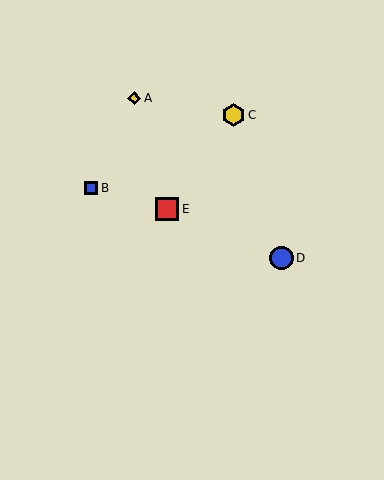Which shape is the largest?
The blue circle (labeled D) is the largest.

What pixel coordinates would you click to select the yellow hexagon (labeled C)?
Click at (234, 115) to select the yellow hexagon C.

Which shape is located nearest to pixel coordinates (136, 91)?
The yellow diamond (labeled A) at (134, 98) is nearest to that location.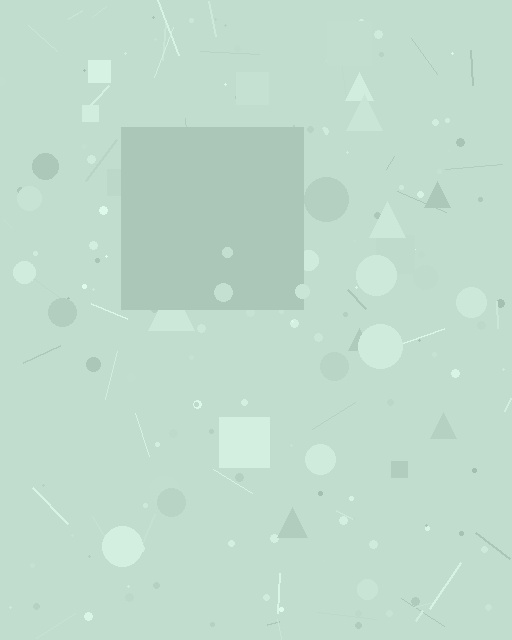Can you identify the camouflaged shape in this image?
The camouflaged shape is a square.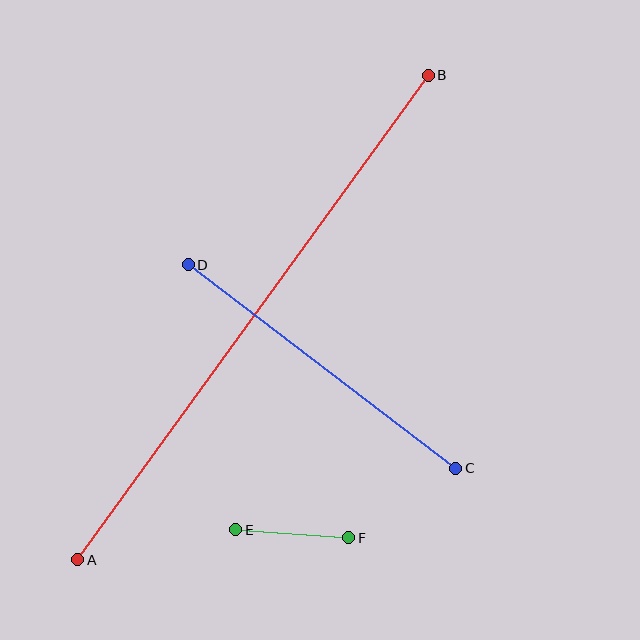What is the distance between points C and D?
The distance is approximately 336 pixels.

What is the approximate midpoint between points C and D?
The midpoint is at approximately (322, 366) pixels.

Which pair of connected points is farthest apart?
Points A and B are farthest apart.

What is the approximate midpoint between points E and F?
The midpoint is at approximately (292, 534) pixels.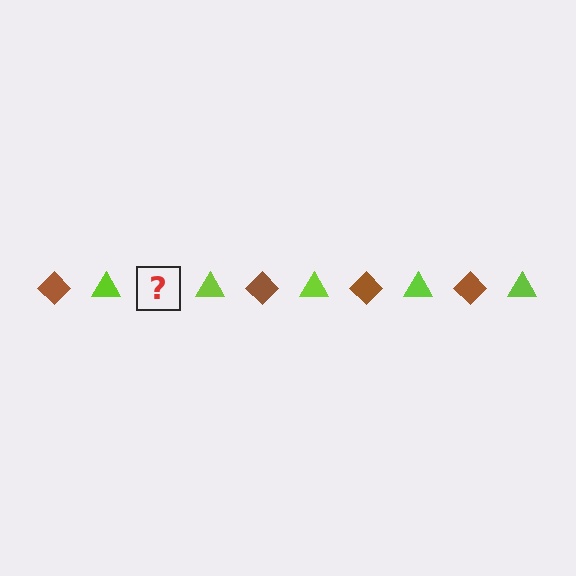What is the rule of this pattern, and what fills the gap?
The rule is that the pattern alternates between brown diamond and lime triangle. The gap should be filled with a brown diamond.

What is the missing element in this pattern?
The missing element is a brown diamond.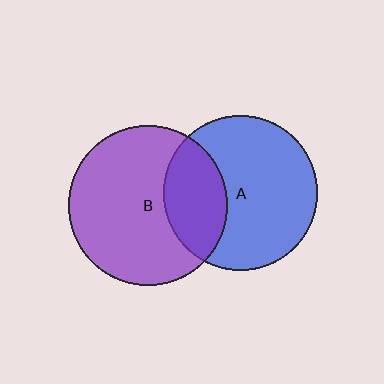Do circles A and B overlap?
Yes.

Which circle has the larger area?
Circle B (purple).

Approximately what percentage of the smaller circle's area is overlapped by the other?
Approximately 30%.